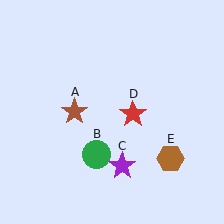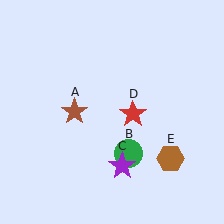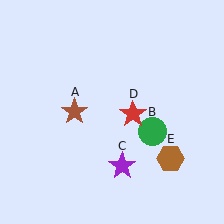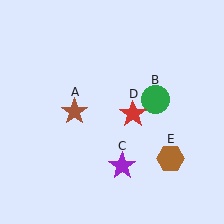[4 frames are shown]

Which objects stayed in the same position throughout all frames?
Brown star (object A) and purple star (object C) and red star (object D) and brown hexagon (object E) remained stationary.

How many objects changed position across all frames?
1 object changed position: green circle (object B).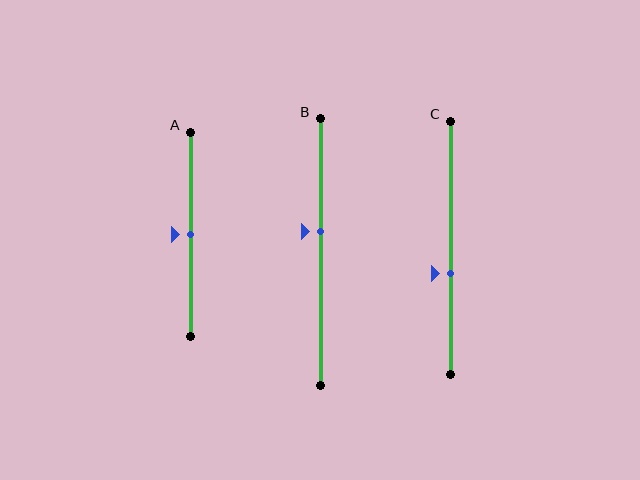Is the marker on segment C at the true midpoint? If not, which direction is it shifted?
No, the marker on segment C is shifted downward by about 10% of the segment length.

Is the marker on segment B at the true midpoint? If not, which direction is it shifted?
No, the marker on segment B is shifted upward by about 8% of the segment length.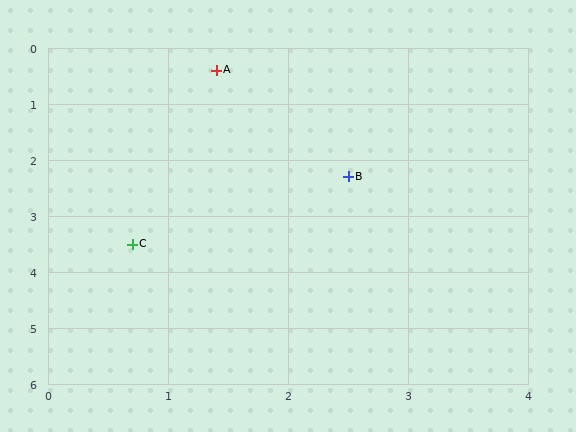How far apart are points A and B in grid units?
Points A and B are about 2.2 grid units apart.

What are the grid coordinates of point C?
Point C is at approximately (0.7, 3.5).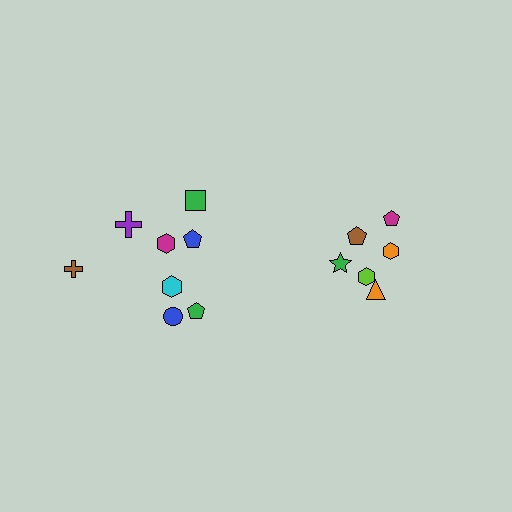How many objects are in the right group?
There are 6 objects.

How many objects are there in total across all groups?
There are 14 objects.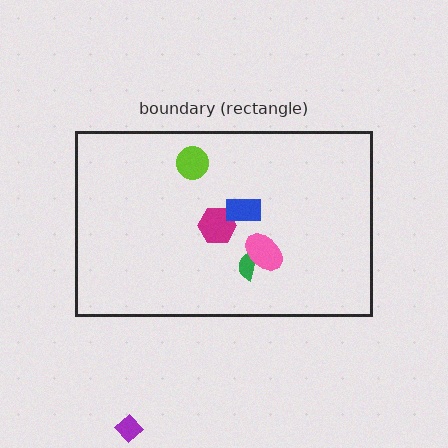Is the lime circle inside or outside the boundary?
Inside.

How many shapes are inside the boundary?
5 inside, 1 outside.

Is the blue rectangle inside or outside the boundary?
Inside.